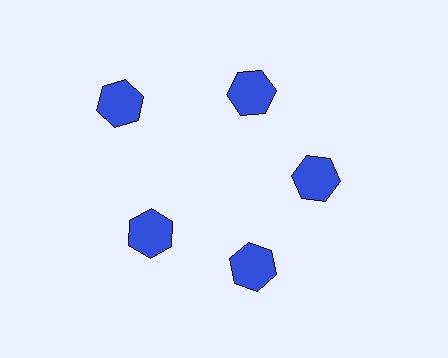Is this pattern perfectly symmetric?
No. The 5 blue hexagons are arranged in a ring, but one element near the 10 o'clock position is pushed outward from the center, breaking the 5-fold rotational symmetry.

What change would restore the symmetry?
The symmetry would be restored by moving it inward, back onto the ring so that all 5 hexagons sit at equal angles and equal distance from the center.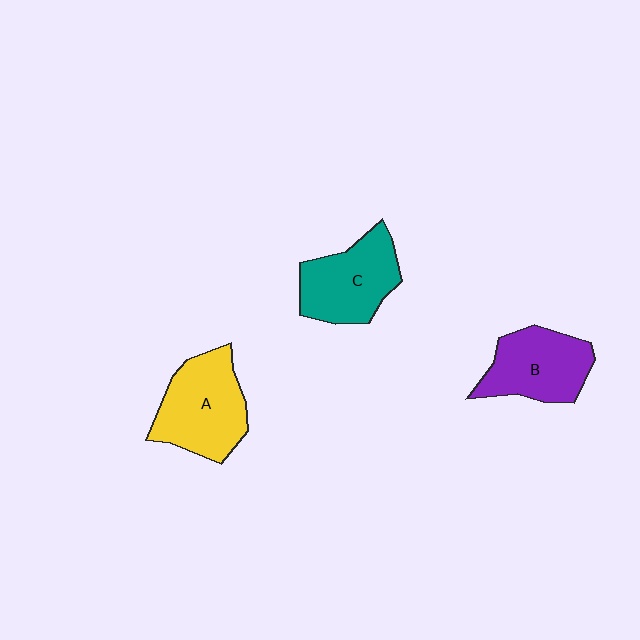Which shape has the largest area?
Shape A (yellow).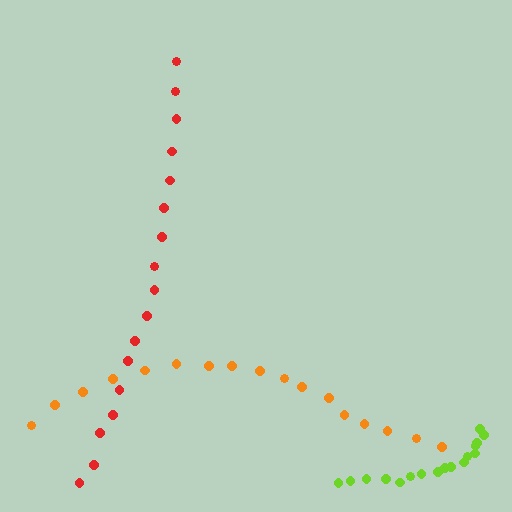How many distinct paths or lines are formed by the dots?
There are 3 distinct paths.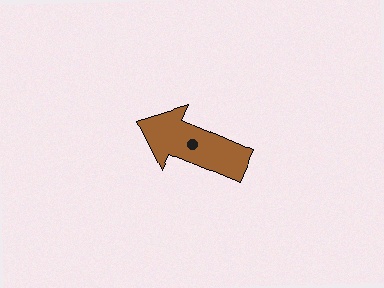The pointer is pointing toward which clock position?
Roughly 10 o'clock.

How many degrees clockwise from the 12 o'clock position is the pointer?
Approximately 293 degrees.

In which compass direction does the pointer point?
Northwest.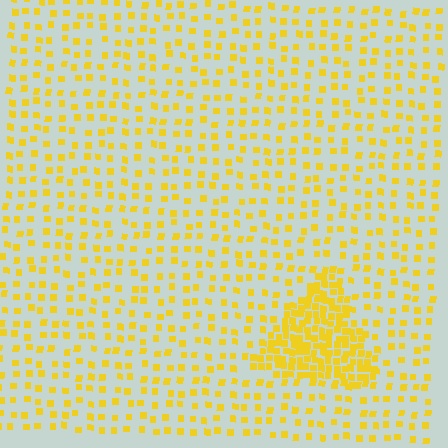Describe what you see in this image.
The image contains small yellow elements arranged at two different densities. A triangle-shaped region is visible where the elements are more densely packed than the surrounding area.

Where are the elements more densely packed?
The elements are more densely packed inside the triangle boundary.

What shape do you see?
I see a triangle.